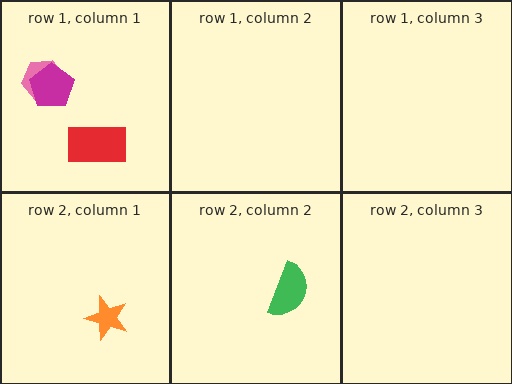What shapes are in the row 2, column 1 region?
The orange star.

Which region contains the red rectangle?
The row 1, column 1 region.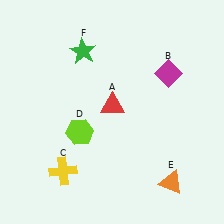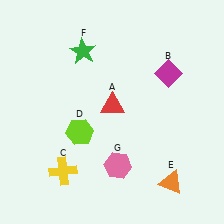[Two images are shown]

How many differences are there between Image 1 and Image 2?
There is 1 difference between the two images.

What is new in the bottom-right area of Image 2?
A pink hexagon (G) was added in the bottom-right area of Image 2.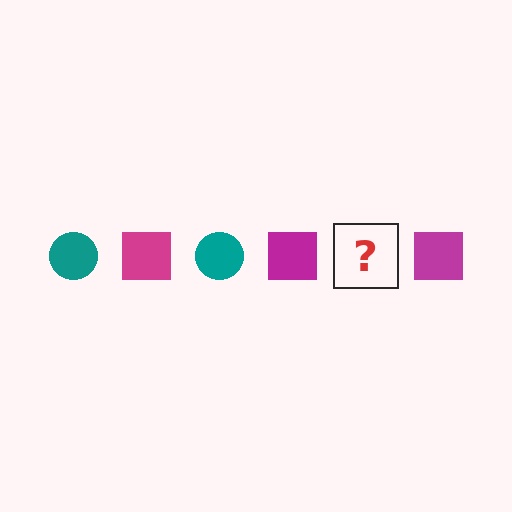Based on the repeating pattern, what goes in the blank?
The blank should be a teal circle.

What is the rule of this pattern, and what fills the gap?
The rule is that the pattern alternates between teal circle and magenta square. The gap should be filled with a teal circle.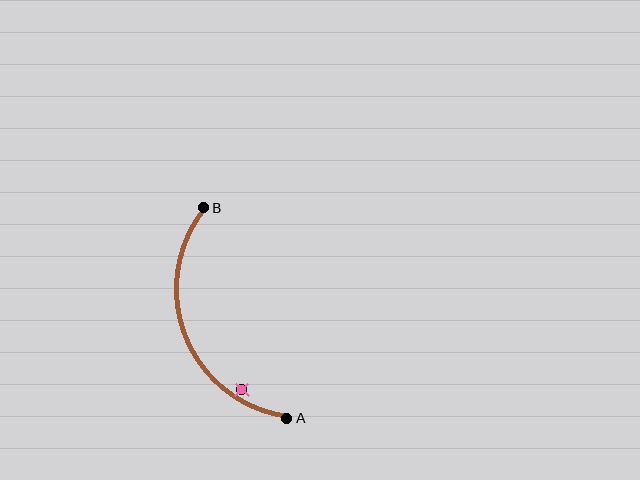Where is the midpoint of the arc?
The arc midpoint is the point on the curve farthest from the straight line joining A and B. It sits to the left of that line.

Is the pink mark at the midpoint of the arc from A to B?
No — the pink mark does not lie on the arc at all. It sits slightly inside the curve.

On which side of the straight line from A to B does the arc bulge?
The arc bulges to the left of the straight line connecting A and B.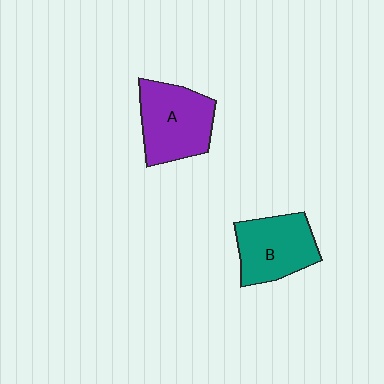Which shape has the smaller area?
Shape B (teal).